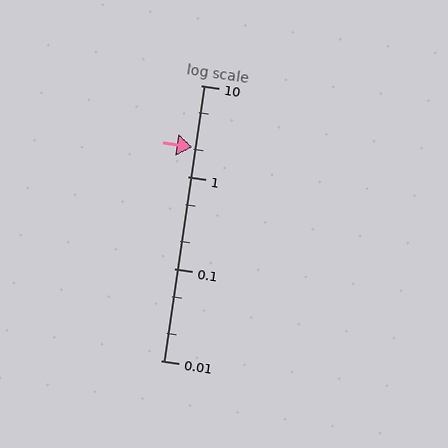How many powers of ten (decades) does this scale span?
The scale spans 3 decades, from 0.01 to 10.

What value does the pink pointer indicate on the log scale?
The pointer indicates approximately 2.1.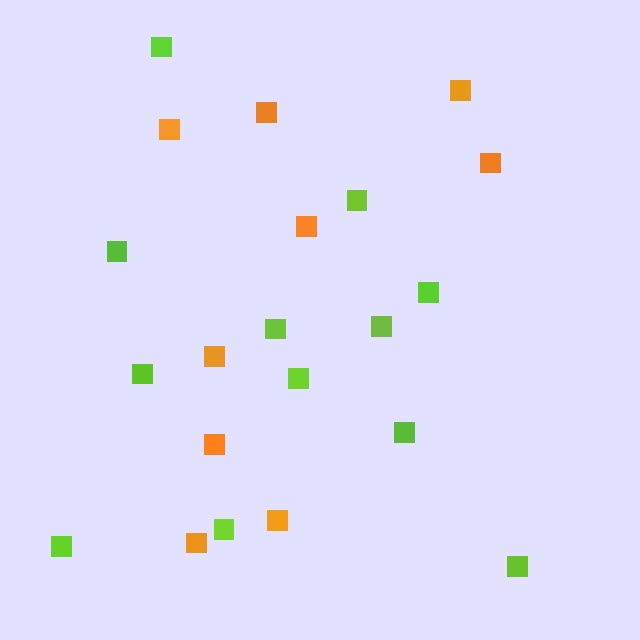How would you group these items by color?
There are 2 groups: one group of orange squares (9) and one group of lime squares (12).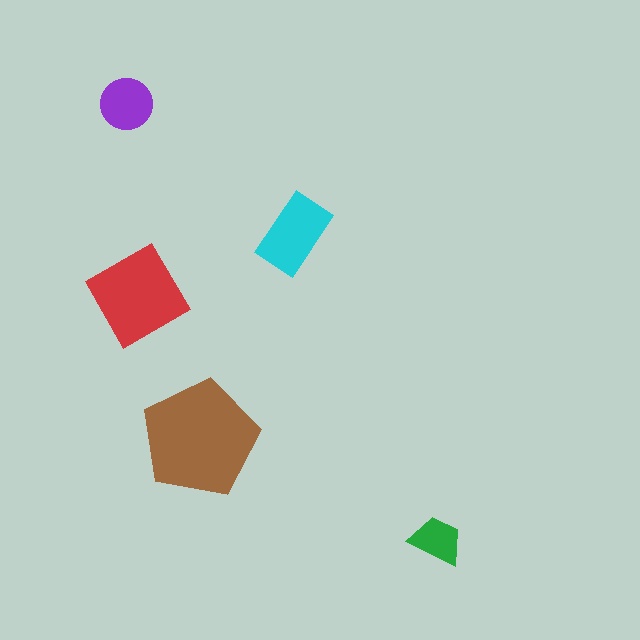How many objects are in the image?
There are 5 objects in the image.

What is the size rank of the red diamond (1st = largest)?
2nd.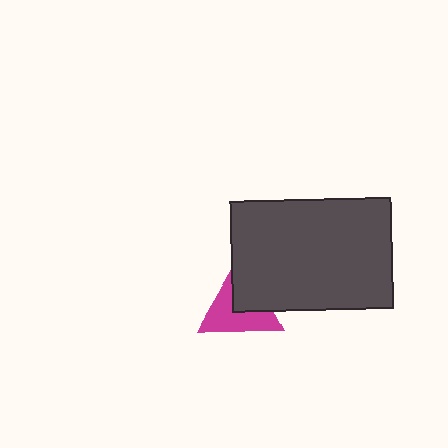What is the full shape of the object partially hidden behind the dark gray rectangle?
The partially hidden object is a magenta triangle.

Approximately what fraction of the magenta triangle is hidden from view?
Roughly 43% of the magenta triangle is hidden behind the dark gray rectangle.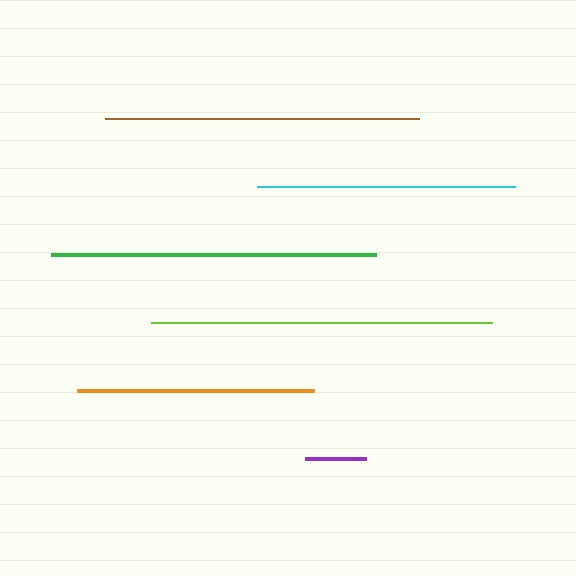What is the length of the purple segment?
The purple segment is approximately 61 pixels long.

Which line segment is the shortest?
The purple line is the shortest at approximately 61 pixels.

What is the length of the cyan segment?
The cyan segment is approximately 258 pixels long.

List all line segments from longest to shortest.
From longest to shortest: lime, green, brown, cyan, orange, purple.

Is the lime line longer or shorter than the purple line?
The lime line is longer than the purple line.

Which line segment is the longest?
The lime line is the longest at approximately 342 pixels.